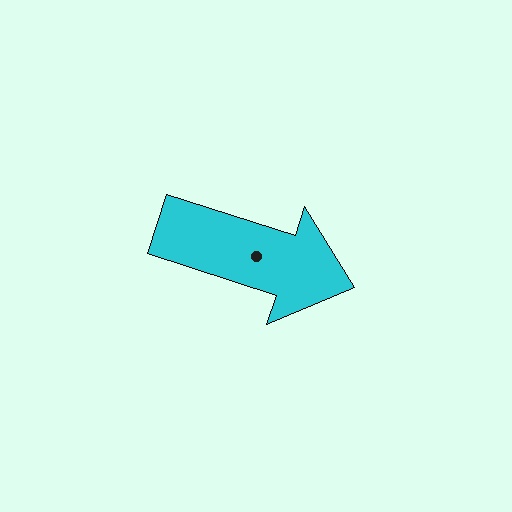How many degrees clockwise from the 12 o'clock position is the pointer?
Approximately 108 degrees.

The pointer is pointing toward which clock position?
Roughly 4 o'clock.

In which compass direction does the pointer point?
East.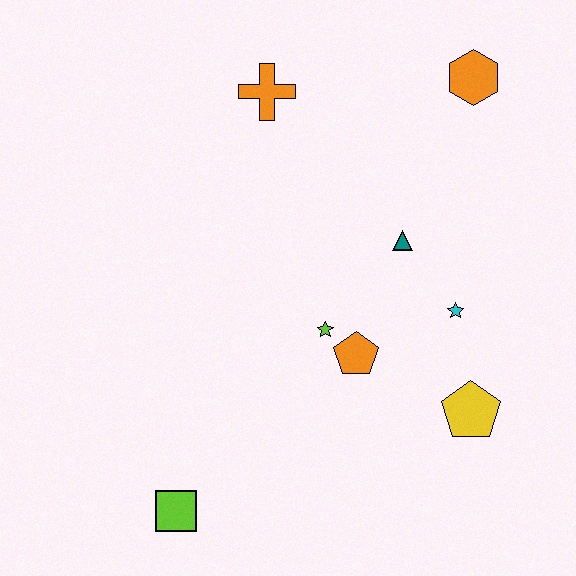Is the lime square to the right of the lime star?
No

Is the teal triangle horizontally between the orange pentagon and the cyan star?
Yes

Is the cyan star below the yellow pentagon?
No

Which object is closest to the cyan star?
The teal triangle is closest to the cyan star.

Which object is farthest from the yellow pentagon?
The orange cross is farthest from the yellow pentagon.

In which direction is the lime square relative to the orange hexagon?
The lime square is below the orange hexagon.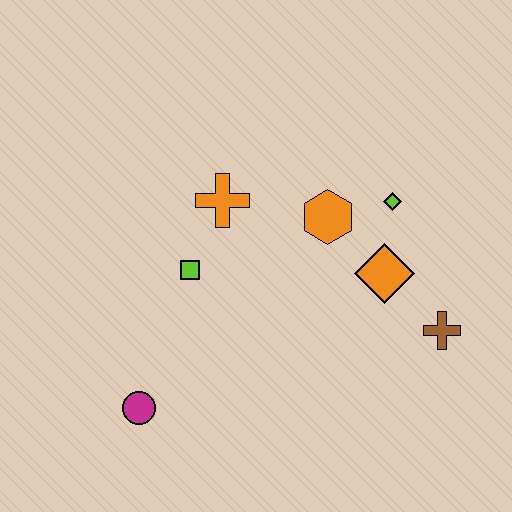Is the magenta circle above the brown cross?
No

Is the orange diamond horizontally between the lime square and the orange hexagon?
No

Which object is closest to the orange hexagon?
The lime diamond is closest to the orange hexagon.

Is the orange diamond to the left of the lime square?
No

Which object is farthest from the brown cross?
The magenta circle is farthest from the brown cross.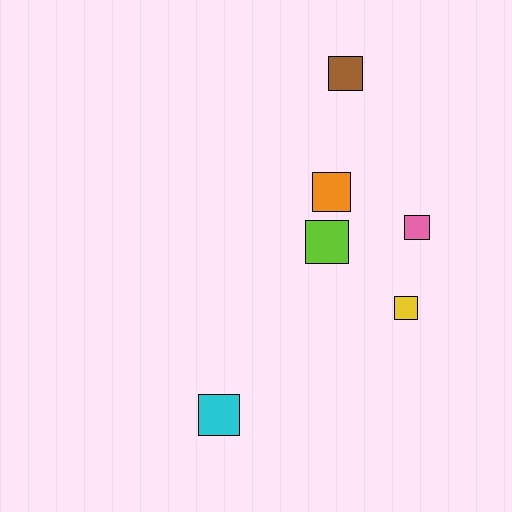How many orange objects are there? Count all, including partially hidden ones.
There is 1 orange object.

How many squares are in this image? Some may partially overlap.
There are 6 squares.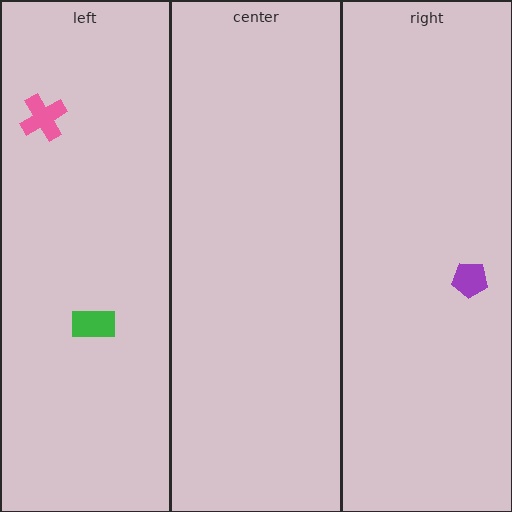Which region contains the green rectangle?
The left region.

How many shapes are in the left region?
2.